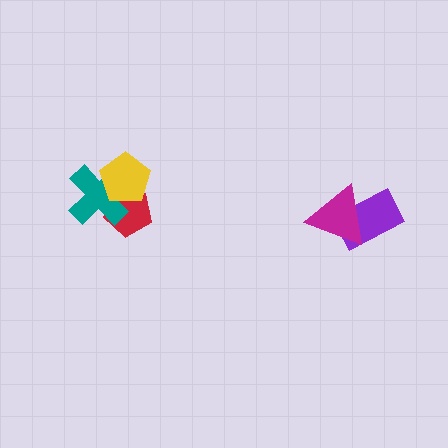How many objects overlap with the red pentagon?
2 objects overlap with the red pentagon.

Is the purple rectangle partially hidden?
Yes, it is partially covered by another shape.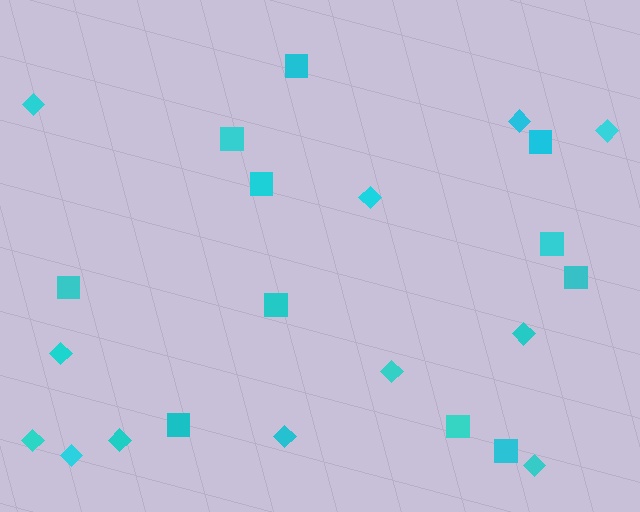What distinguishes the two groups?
There are 2 groups: one group of squares (11) and one group of diamonds (12).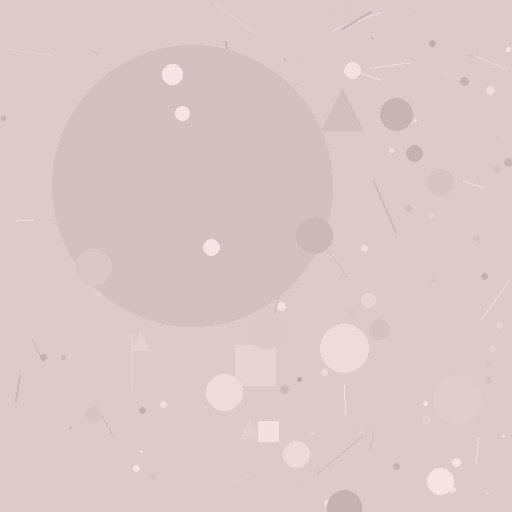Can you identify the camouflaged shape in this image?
The camouflaged shape is a circle.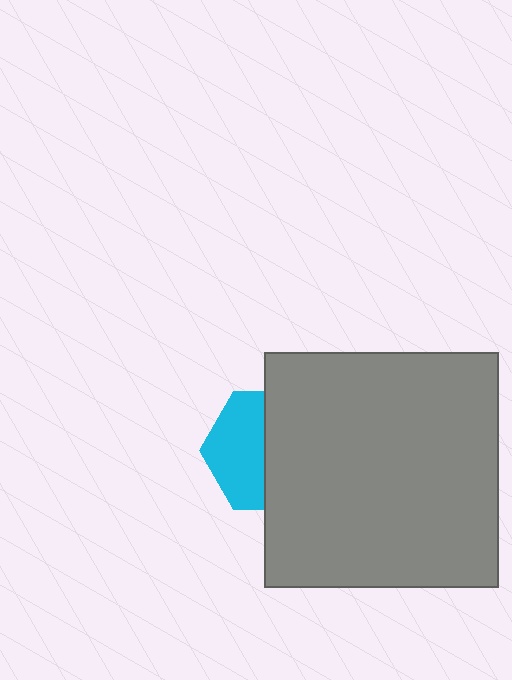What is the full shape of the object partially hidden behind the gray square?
The partially hidden object is a cyan hexagon.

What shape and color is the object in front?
The object in front is a gray square.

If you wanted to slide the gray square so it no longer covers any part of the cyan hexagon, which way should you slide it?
Slide it right — that is the most direct way to separate the two shapes.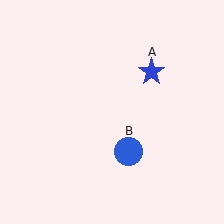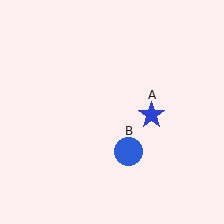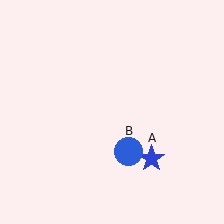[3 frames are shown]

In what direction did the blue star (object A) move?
The blue star (object A) moved down.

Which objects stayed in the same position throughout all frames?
Blue circle (object B) remained stationary.